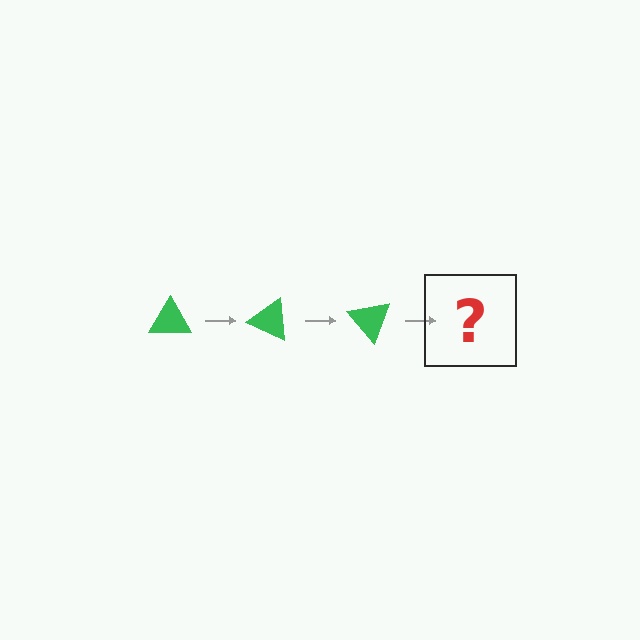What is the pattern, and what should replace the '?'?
The pattern is that the triangle rotates 25 degrees each step. The '?' should be a green triangle rotated 75 degrees.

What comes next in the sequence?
The next element should be a green triangle rotated 75 degrees.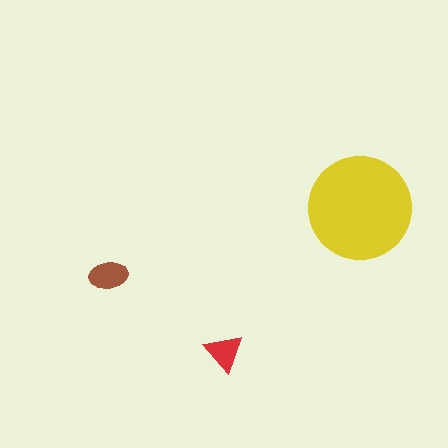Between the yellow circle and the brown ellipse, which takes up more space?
The yellow circle.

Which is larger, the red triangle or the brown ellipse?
The brown ellipse.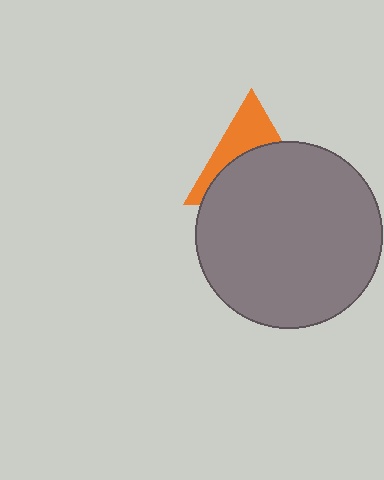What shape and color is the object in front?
The object in front is a gray circle.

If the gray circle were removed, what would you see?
You would see the complete orange triangle.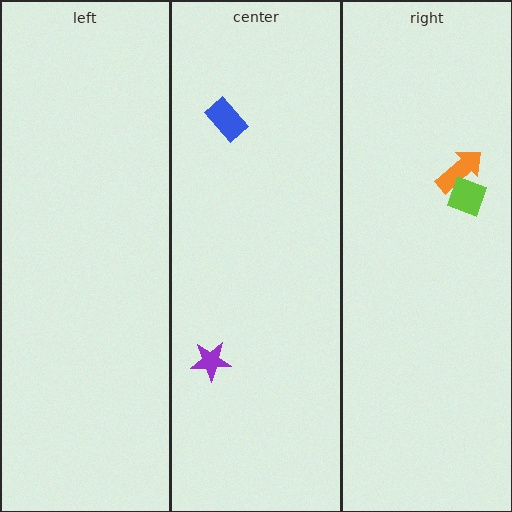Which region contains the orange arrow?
The right region.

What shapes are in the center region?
The blue rectangle, the purple star.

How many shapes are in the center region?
2.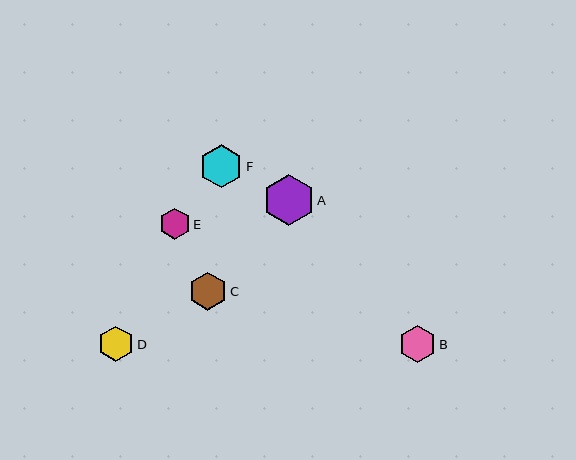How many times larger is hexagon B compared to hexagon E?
Hexagon B is approximately 1.2 times the size of hexagon E.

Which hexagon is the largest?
Hexagon A is the largest with a size of approximately 51 pixels.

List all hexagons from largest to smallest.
From largest to smallest: A, F, C, B, D, E.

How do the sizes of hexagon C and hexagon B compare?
Hexagon C and hexagon B are approximately the same size.